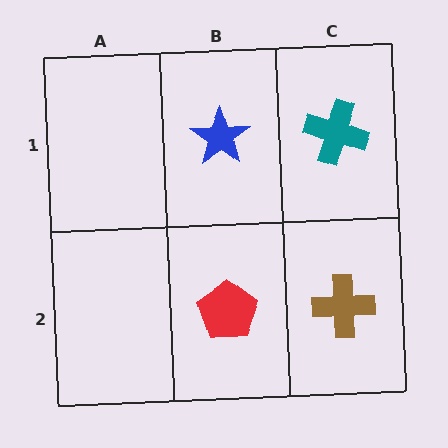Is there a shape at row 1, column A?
No, that cell is empty.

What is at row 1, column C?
A teal cross.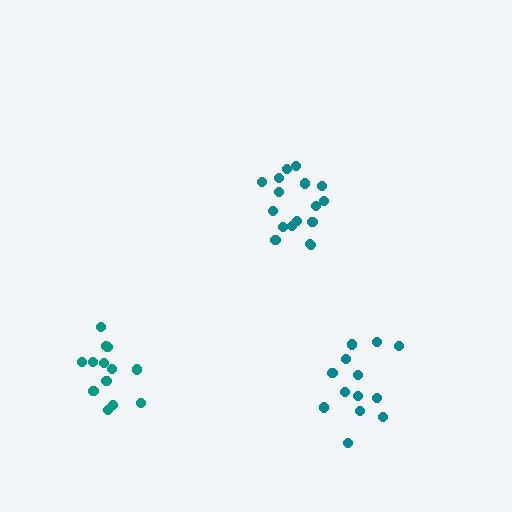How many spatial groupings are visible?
There are 3 spatial groupings.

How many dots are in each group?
Group 1: 13 dots, Group 2: 17 dots, Group 3: 13 dots (43 total).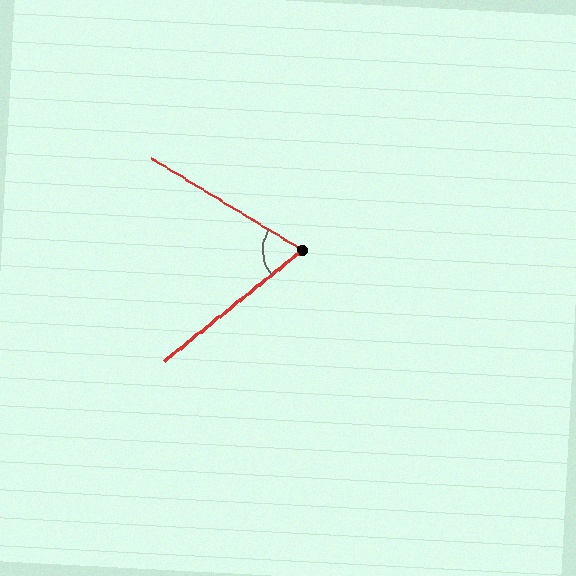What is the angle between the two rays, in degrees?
Approximately 70 degrees.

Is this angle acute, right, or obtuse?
It is acute.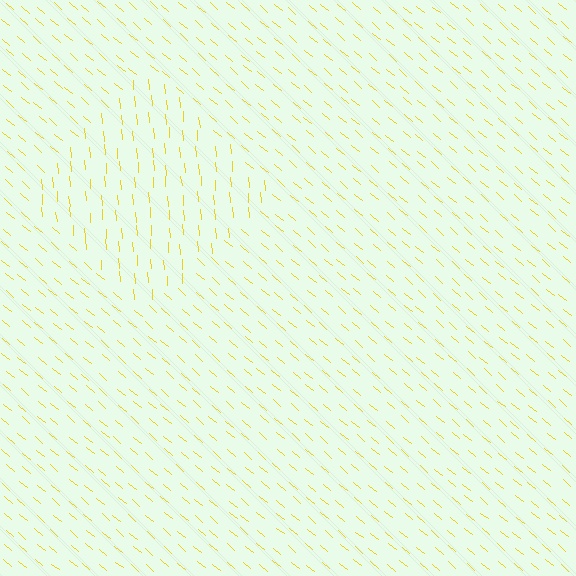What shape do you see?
I see a diamond.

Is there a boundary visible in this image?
Yes, there is a texture boundary formed by a change in line orientation.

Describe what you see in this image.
The image is filled with small yellow line segments. A diamond region in the image has lines oriented differently from the surrounding lines, creating a visible texture boundary.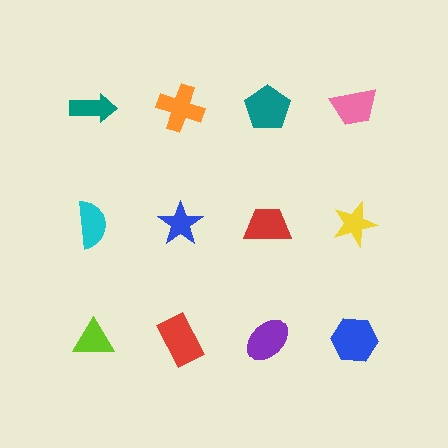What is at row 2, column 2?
A blue star.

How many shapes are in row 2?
4 shapes.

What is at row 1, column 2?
An orange cross.